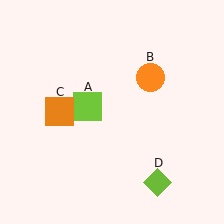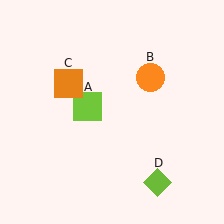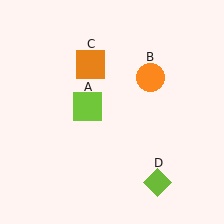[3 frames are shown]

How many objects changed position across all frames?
1 object changed position: orange square (object C).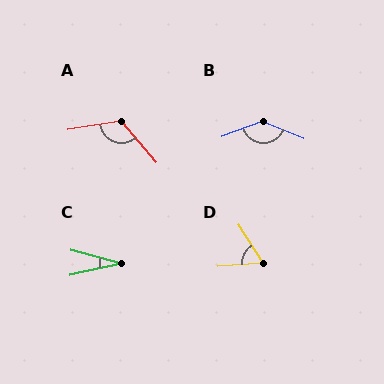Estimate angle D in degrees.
Approximately 62 degrees.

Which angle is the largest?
B, at approximately 138 degrees.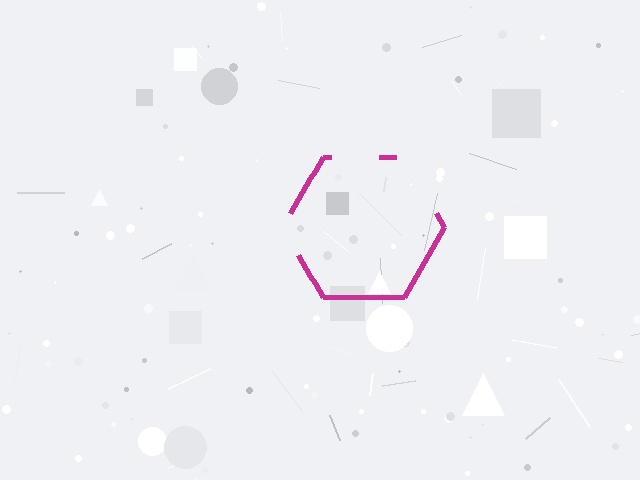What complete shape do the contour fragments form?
The contour fragments form a hexagon.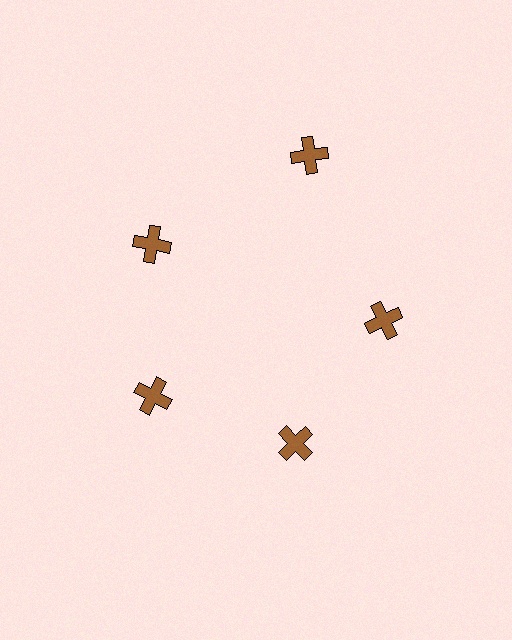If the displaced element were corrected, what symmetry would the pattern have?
It would have 5-fold rotational symmetry — the pattern would map onto itself every 72 degrees.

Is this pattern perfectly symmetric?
No. The 5 brown crosses are arranged in a ring, but one element near the 1 o'clock position is pushed outward from the center, breaking the 5-fold rotational symmetry.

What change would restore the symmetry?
The symmetry would be restored by moving it inward, back onto the ring so that all 5 crosses sit at equal angles and equal distance from the center.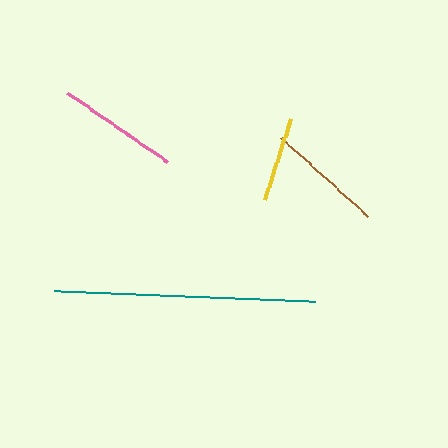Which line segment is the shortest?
The yellow line is the shortest at approximately 85 pixels.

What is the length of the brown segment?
The brown segment is approximately 117 pixels long.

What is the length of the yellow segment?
The yellow segment is approximately 85 pixels long.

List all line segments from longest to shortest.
From longest to shortest: teal, pink, brown, yellow.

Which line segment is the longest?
The teal line is the longest at approximately 262 pixels.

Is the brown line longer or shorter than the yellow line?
The brown line is longer than the yellow line.